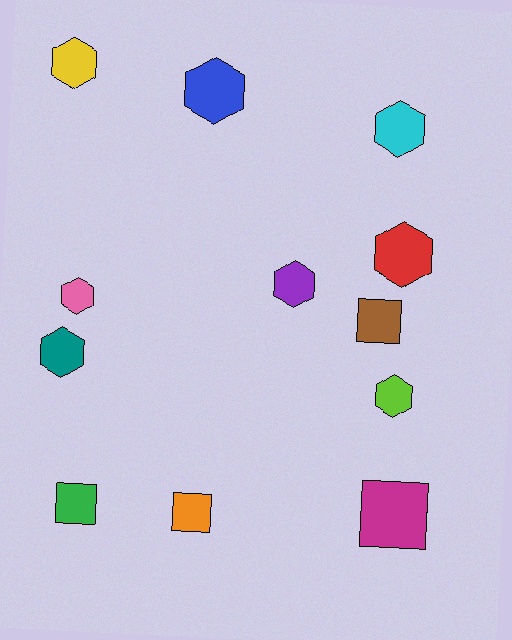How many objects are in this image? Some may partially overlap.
There are 12 objects.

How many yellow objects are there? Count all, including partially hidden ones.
There is 1 yellow object.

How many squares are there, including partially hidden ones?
There are 4 squares.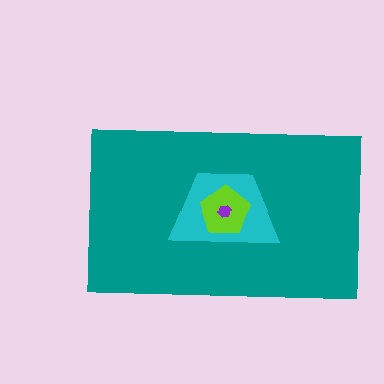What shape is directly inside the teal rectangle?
The cyan trapezoid.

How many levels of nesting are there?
4.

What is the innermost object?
The purple hexagon.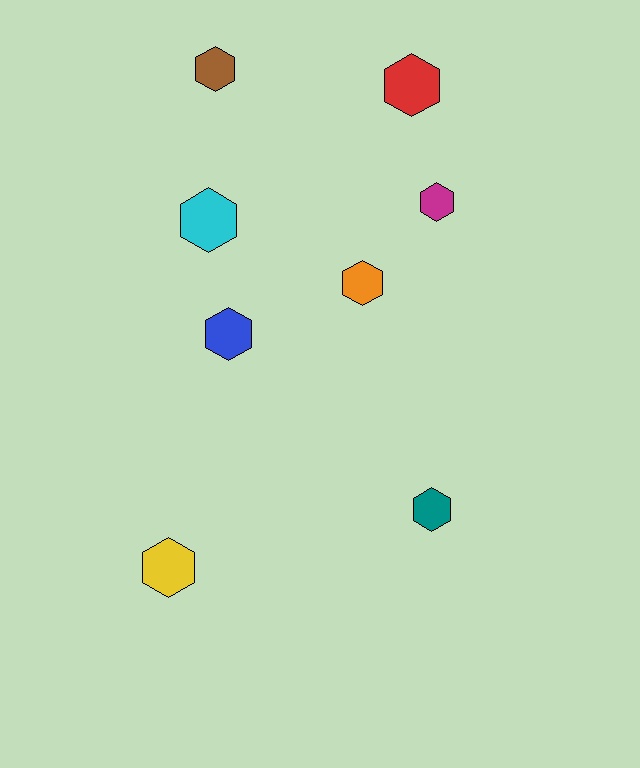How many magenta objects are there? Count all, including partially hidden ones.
There is 1 magenta object.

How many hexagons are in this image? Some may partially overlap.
There are 8 hexagons.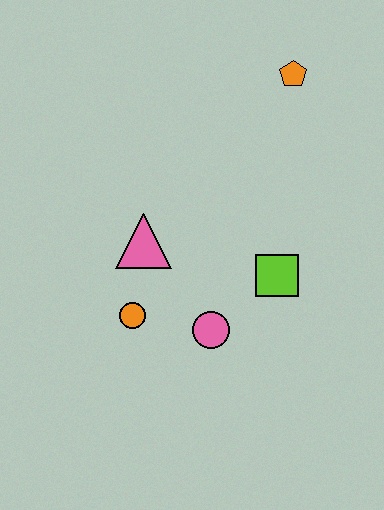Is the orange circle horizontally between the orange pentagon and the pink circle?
No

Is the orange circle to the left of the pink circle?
Yes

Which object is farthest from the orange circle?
The orange pentagon is farthest from the orange circle.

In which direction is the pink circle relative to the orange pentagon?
The pink circle is below the orange pentagon.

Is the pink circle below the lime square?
Yes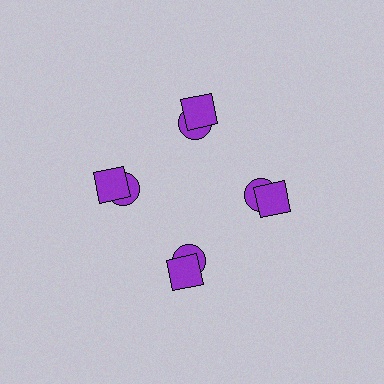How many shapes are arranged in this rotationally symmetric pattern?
There are 8 shapes, arranged in 4 groups of 2.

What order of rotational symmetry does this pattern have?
This pattern has 4-fold rotational symmetry.